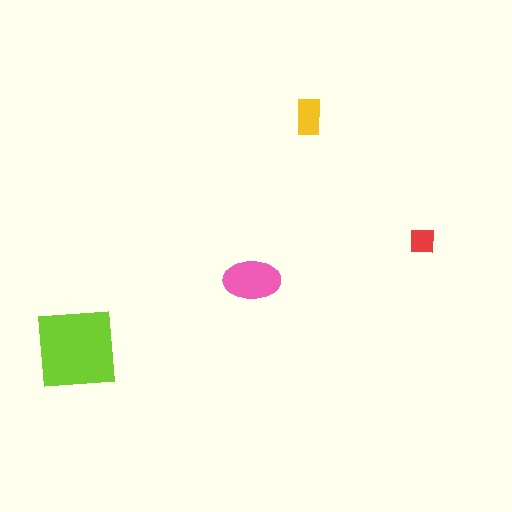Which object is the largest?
The lime square.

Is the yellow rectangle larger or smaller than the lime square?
Smaller.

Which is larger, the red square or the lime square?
The lime square.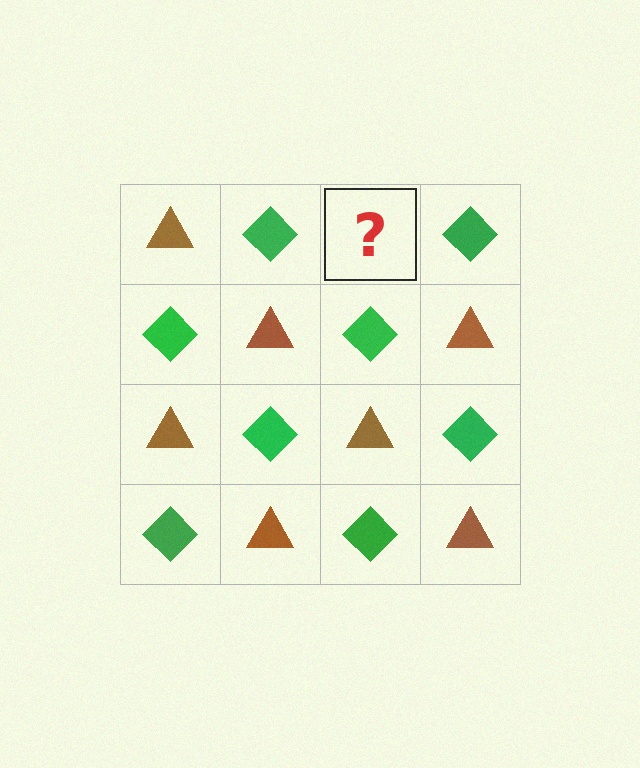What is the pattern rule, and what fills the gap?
The rule is that it alternates brown triangle and green diamond in a checkerboard pattern. The gap should be filled with a brown triangle.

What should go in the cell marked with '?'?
The missing cell should contain a brown triangle.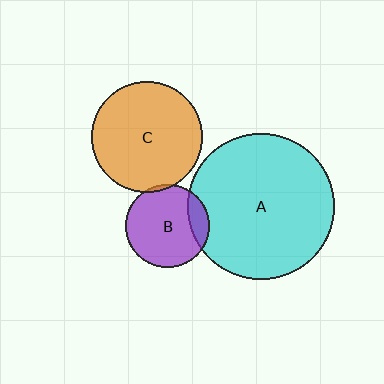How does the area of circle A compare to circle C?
Approximately 1.7 times.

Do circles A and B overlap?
Yes.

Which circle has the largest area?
Circle A (cyan).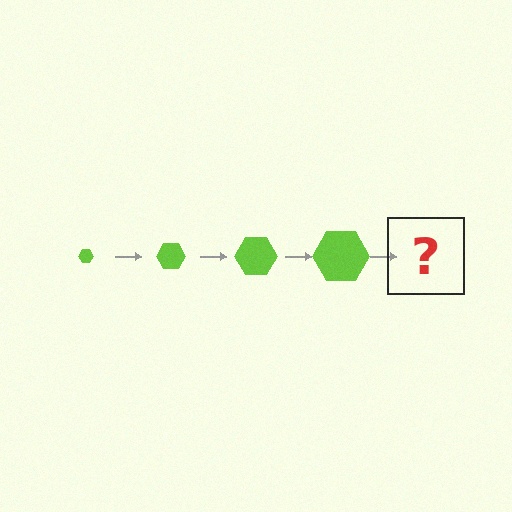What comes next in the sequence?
The next element should be a lime hexagon, larger than the previous one.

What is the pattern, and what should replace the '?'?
The pattern is that the hexagon gets progressively larger each step. The '?' should be a lime hexagon, larger than the previous one.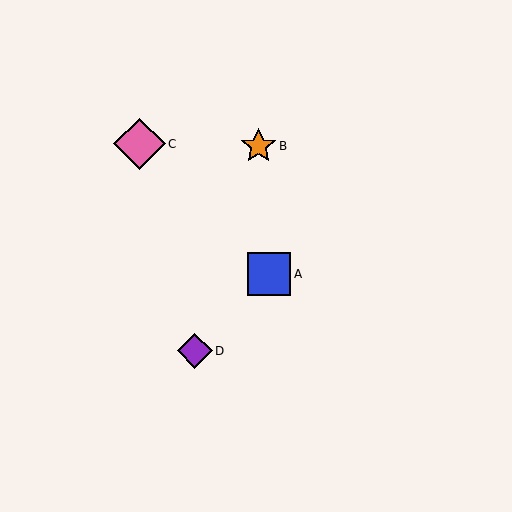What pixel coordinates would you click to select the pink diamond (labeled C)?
Click at (140, 144) to select the pink diamond C.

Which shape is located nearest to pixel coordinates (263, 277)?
The blue square (labeled A) at (269, 274) is nearest to that location.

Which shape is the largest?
The pink diamond (labeled C) is the largest.